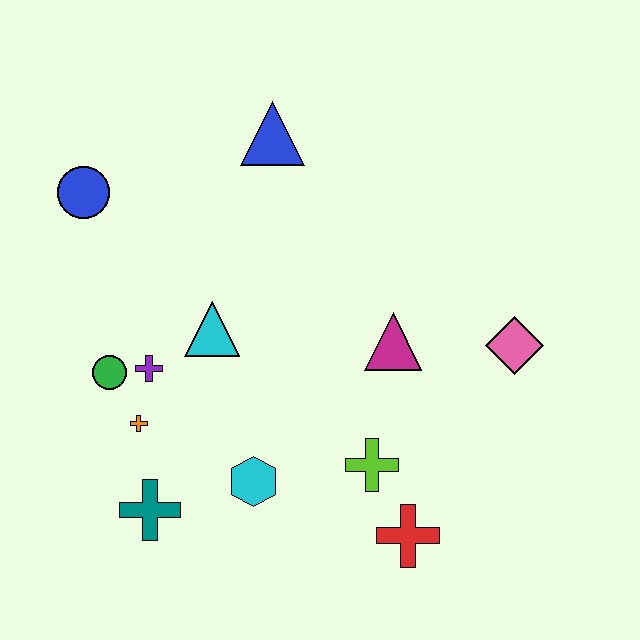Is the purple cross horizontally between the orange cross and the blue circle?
No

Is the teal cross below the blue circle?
Yes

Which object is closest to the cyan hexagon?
The teal cross is closest to the cyan hexagon.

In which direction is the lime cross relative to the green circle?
The lime cross is to the right of the green circle.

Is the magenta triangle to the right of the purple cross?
Yes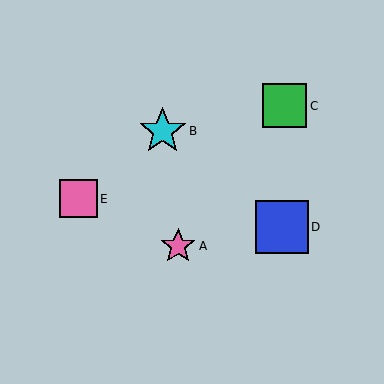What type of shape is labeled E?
Shape E is a pink square.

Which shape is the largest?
The blue square (labeled D) is the largest.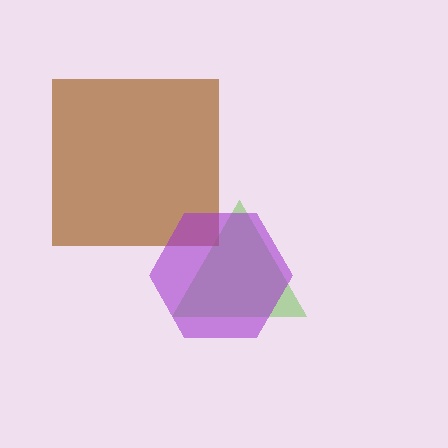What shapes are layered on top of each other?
The layered shapes are: a lime triangle, a brown square, a purple hexagon.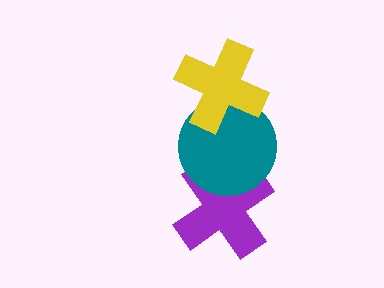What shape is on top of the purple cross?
The teal circle is on top of the purple cross.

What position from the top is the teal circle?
The teal circle is 2nd from the top.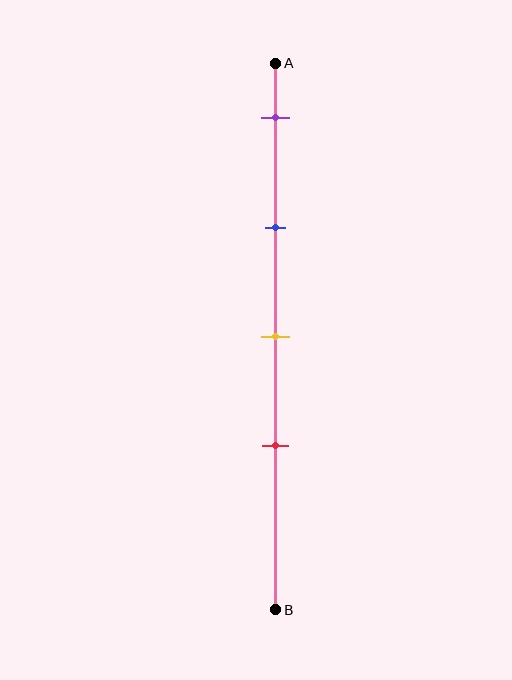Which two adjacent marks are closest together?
The yellow and red marks are the closest adjacent pair.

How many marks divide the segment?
There are 4 marks dividing the segment.